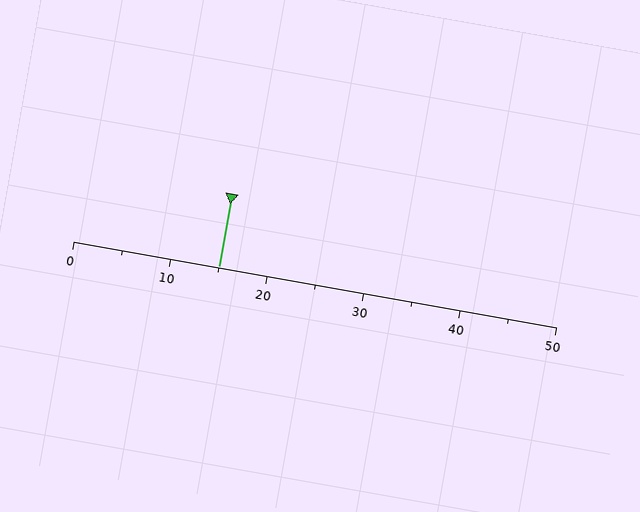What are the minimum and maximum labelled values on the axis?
The axis runs from 0 to 50.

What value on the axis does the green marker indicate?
The marker indicates approximately 15.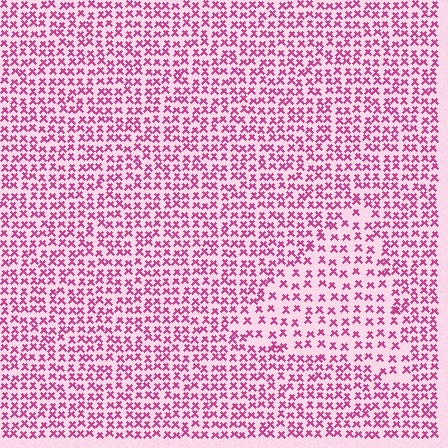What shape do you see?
I see a triangle.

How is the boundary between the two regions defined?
The boundary is defined by a change in element density (approximately 1.6x ratio). All elements are the same color, size, and shape.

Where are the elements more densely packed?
The elements are more densely packed outside the triangle boundary.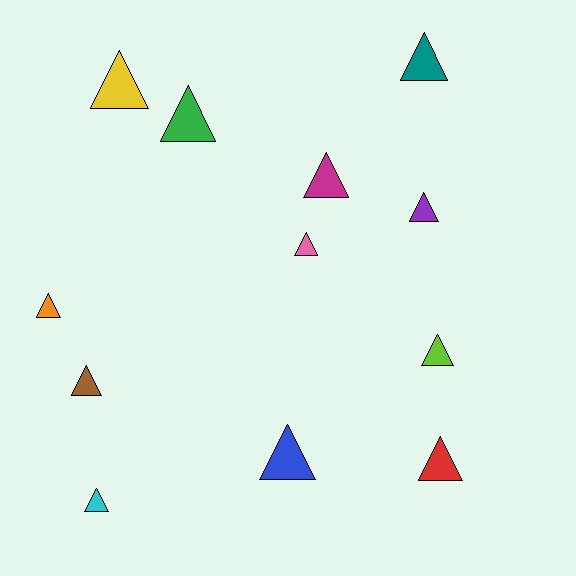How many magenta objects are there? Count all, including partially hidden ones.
There is 1 magenta object.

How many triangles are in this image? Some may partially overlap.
There are 12 triangles.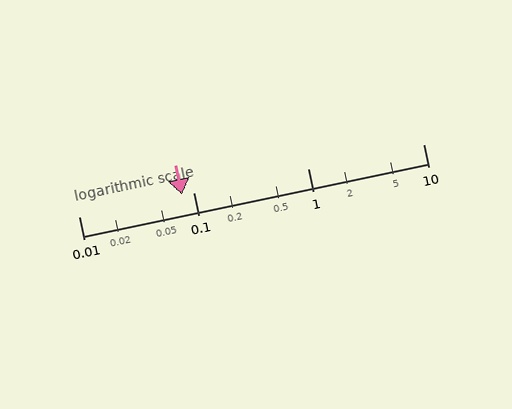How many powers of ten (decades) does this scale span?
The scale spans 3 decades, from 0.01 to 10.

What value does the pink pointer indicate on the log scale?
The pointer indicates approximately 0.079.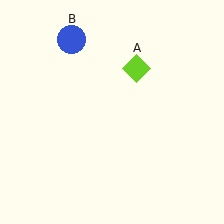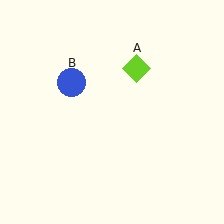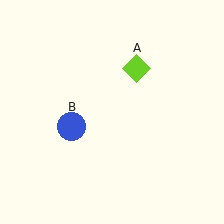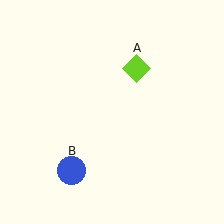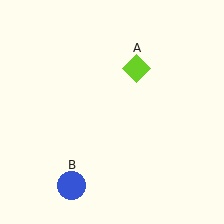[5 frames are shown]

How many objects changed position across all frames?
1 object changed position: blue circle (object B).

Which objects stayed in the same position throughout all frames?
Lime diamond (object A) remained stationary.